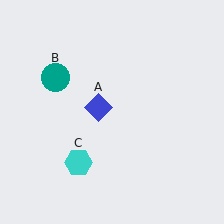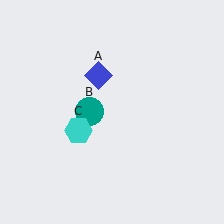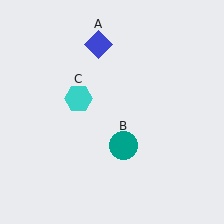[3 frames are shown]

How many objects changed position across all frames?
3 objects changed position: blue diamond (object A), teal circle (object B), cyan hexagon (object C).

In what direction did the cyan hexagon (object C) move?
The cyan hexagon (object C) moved up.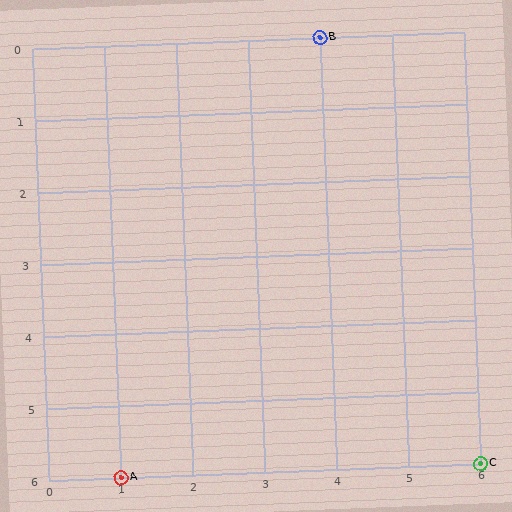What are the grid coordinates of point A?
Point A is at grid coordinates (1, 6).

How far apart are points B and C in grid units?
Points B and C are 2 columns and 6 rows apart (about 6.3 grid units diagonally).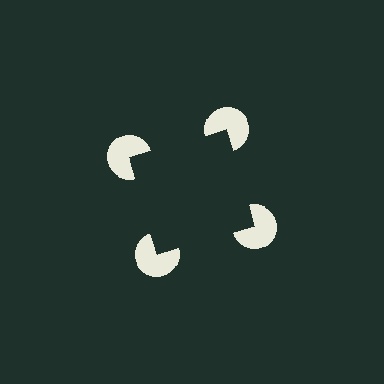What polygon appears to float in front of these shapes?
An illusory square — its edges are inferred from the aligned wedge cuts in the pac-man discs, not physically drawn.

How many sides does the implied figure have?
4 sides.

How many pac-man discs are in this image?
There are 4 — one at each vertex of the illusory square.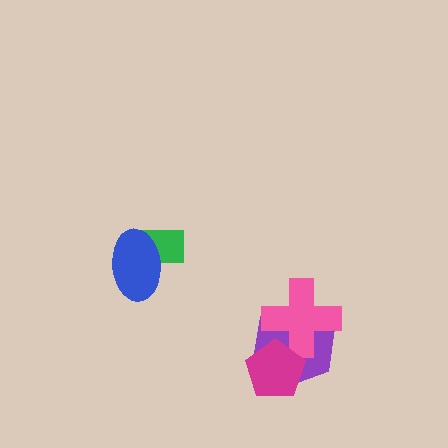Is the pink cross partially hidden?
Yes, it is partially covered by another shape.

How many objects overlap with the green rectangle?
1 object overlaps with the green rectangle.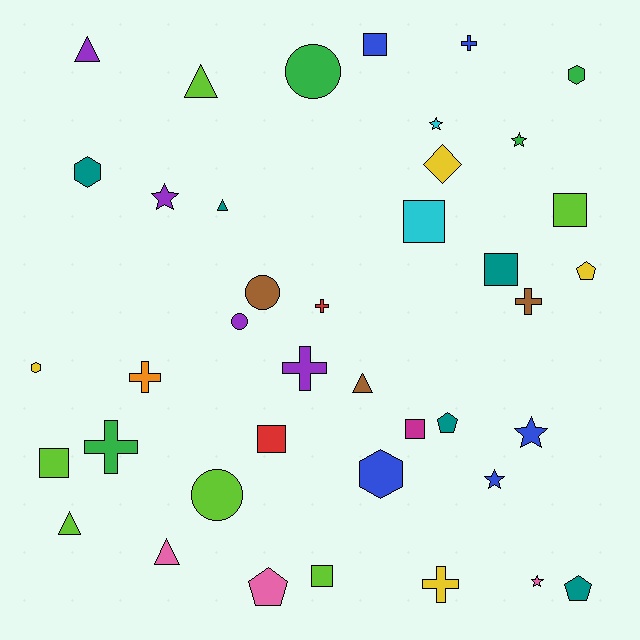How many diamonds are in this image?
There is 1 diamond.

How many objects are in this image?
There are 40 objects.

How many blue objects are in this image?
There are 5 blue objects.